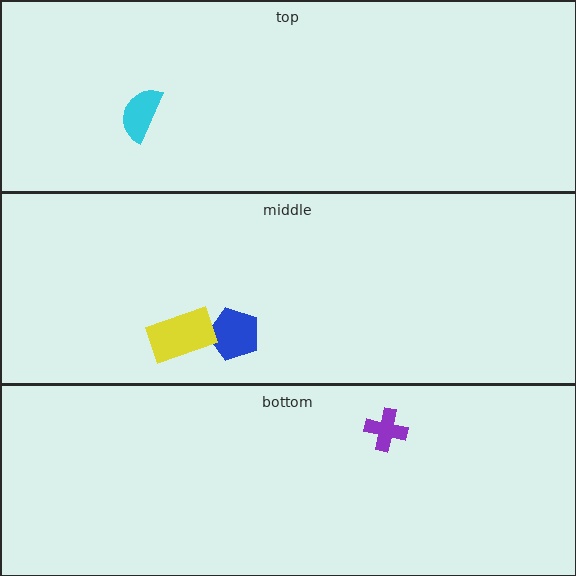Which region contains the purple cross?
The bottom region.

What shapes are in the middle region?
The blue pentagon, the yellow rectangle.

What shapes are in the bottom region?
The purple cross.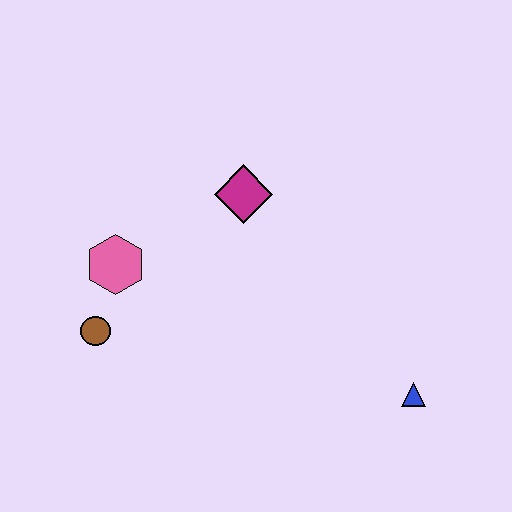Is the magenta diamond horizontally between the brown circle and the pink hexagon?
No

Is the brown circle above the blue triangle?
Yes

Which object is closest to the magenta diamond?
The pink hexagon is closest to the magenta diamond.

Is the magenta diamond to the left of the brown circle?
No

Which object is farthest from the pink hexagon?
The blue triangle is farthest from the pink hexagon.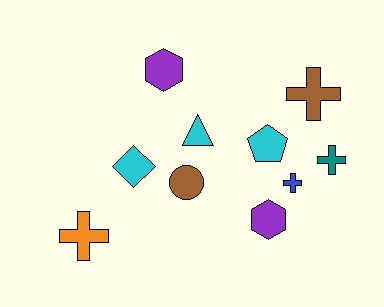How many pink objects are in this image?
There are no pink objects.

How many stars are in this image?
There are no stars.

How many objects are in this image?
There are 10 objects.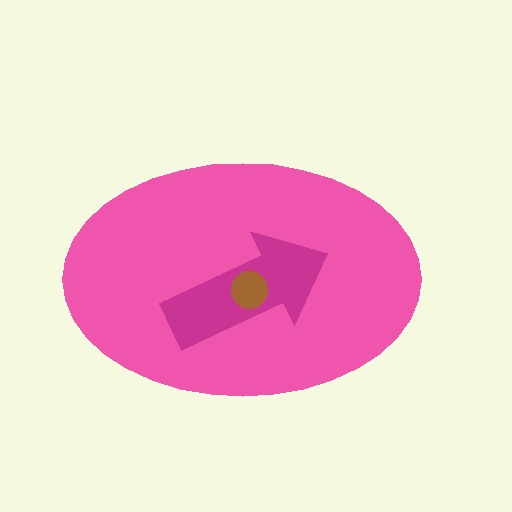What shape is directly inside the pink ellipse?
The magenta arrow.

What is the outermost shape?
The pink ellipse.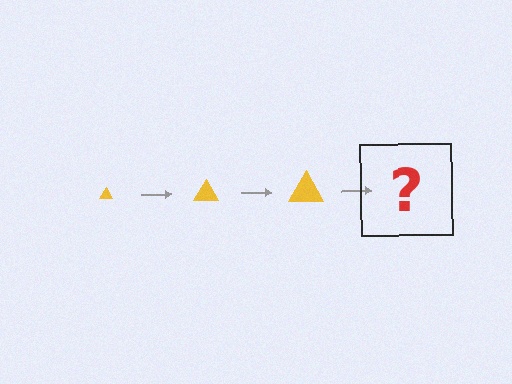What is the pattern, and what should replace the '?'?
The pattern is that the triangle gets progressively larger each step. The '?' should be a yellow triangle, larger than the previous one.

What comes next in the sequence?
The next element should be a yellow triangle, larger than the previous one.